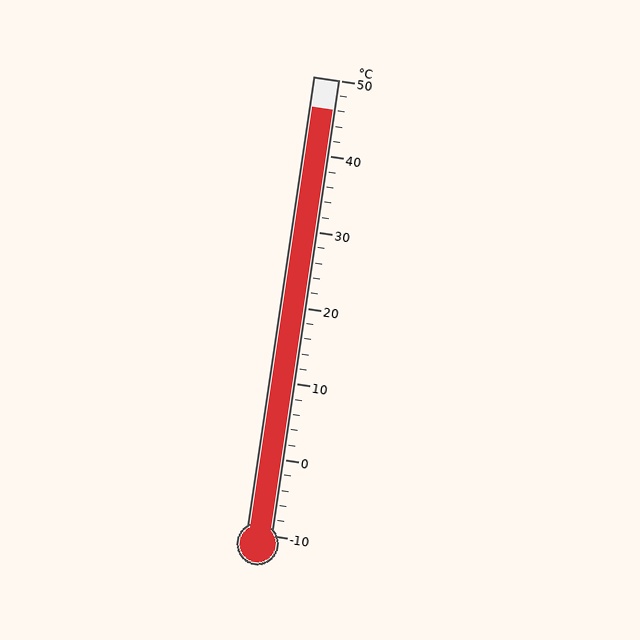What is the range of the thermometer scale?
The thermometer scale ranges from -10°C to 50°C.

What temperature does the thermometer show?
The thermometer shows approximately 46°C.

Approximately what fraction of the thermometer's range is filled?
The thermometer is filled to approximately 95% of its range.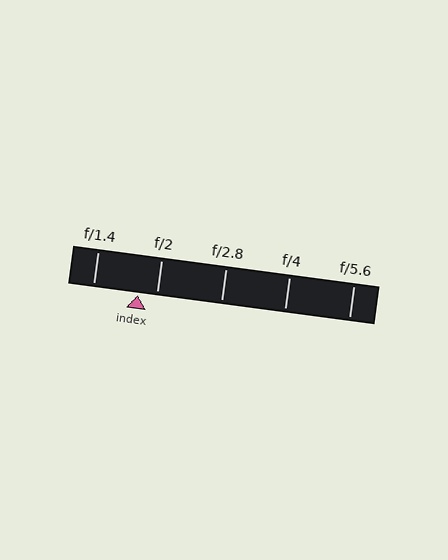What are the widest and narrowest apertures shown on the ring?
The widest aperture shown is f/1.4 and the narrowest is f/5.6.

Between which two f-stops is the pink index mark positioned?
The index mark is between f/1.4 and f/2.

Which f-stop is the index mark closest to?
The index mark is closest to f/2.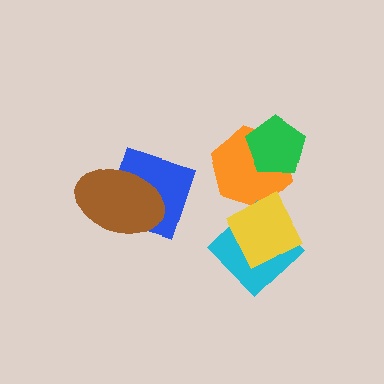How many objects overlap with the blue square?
1 object overlaps with the blue square.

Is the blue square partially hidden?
Yes, it is partially covered by another shape.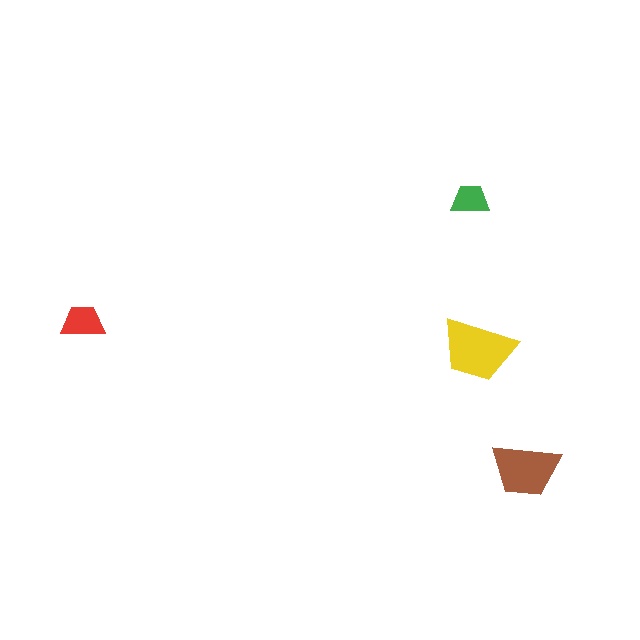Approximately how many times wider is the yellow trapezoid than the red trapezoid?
About 1.5 times wider.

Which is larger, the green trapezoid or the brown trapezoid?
The brown one.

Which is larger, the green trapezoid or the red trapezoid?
The red one.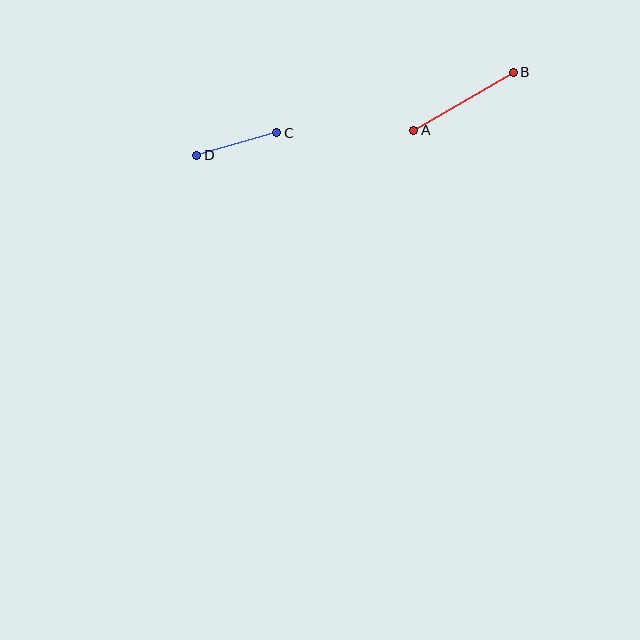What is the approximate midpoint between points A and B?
The midpoint is at approximately (464, 101) pixels.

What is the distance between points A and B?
The distance is approximately 116 pixels.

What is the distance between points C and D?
The distance is approximately 83 pixels.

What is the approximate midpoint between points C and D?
The midpoint is at approximately (237, 144) pixels.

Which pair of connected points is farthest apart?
Points A and B are farthest apart.